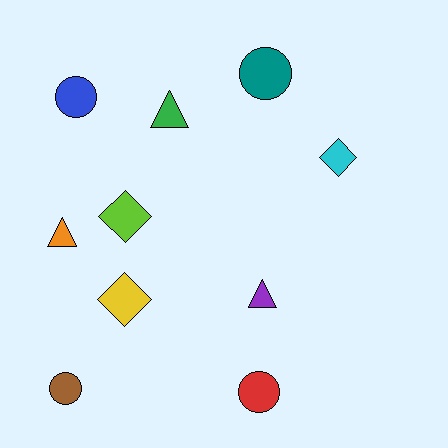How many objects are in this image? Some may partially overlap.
There are 10 objects.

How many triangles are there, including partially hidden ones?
There are 3 triangles.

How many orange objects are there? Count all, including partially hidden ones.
There is 1 orange object.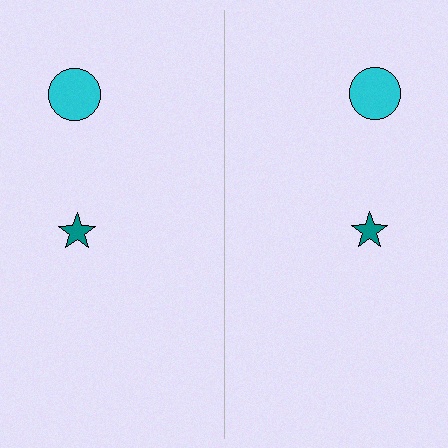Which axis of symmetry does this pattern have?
The pattern has a vertical axis of symmetry running through the center of the image.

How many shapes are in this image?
There are 4 shapes in this image.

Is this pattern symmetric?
Yes, this pattern has bilateral (reflection) symmetry.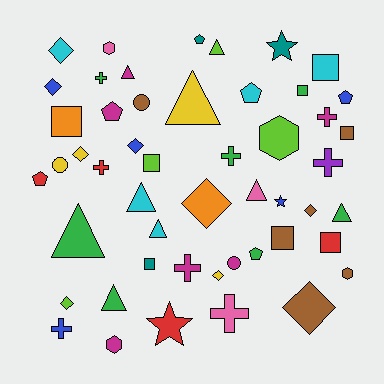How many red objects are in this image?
There are 4 red objects.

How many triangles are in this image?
There are 9 triangles.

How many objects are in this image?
There are 50 objects.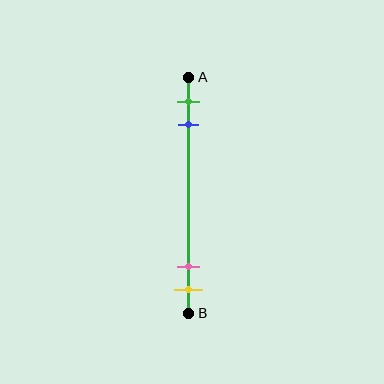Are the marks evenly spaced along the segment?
No, the marks are not evenly spaced.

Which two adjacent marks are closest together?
The pink and yellow marks are the closest adjacent pair.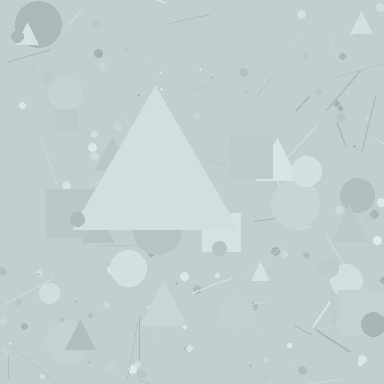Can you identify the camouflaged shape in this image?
The camouflaged shape is a triangle.